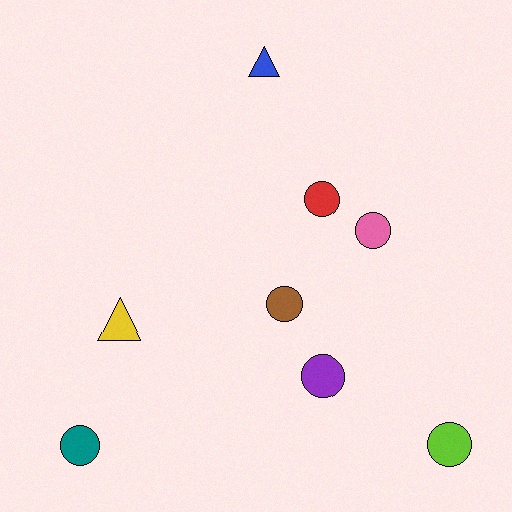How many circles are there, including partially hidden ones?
There are 6 circles.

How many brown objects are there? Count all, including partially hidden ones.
There is 1 brown object.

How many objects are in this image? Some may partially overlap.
There are 8 objects.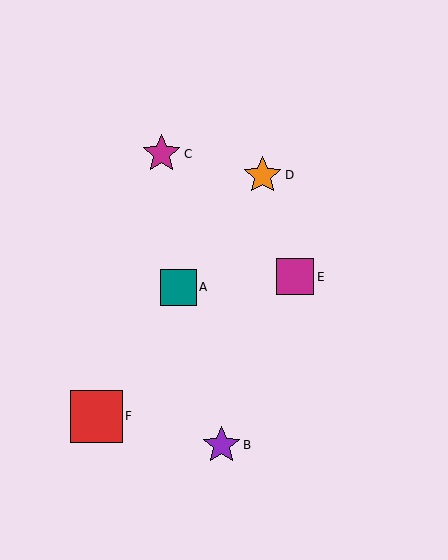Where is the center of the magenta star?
The center of the magenta star is at (162, 154).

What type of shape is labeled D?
Shape D is an orange star.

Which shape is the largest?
The red square (labeled F) is the largest.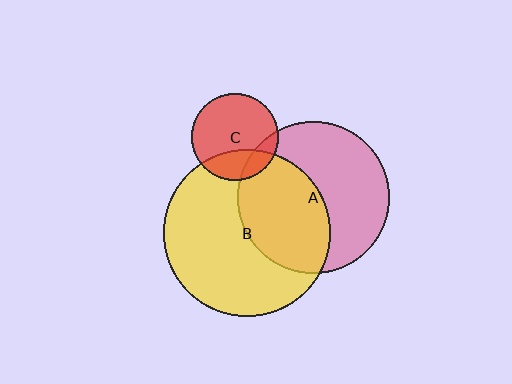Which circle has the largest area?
Circle B (yellow).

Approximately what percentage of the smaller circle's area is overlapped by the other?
Approximately 45%.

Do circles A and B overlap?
Yes.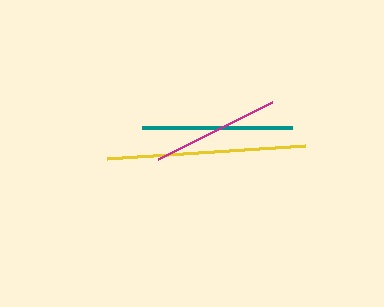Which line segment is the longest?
The yellow line is the longest at approximately 199 pixels.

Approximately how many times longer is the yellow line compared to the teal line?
The yellow line is approximately 1.3 times the length of the teal line.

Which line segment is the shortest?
The magenta line is the shortest at approximately 128 pixels.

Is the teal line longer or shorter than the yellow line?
The yellow line is longer than the teal line.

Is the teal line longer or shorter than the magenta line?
The teal line is longer than the magenta line.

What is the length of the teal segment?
The teal segment is approximately 150 pixels long.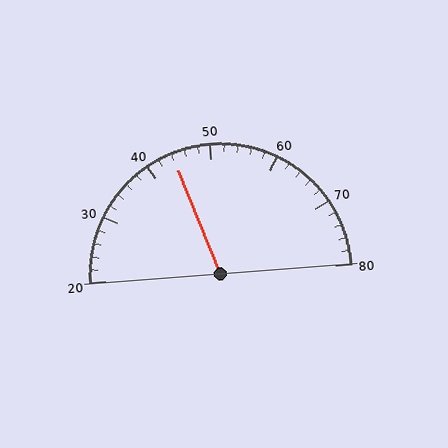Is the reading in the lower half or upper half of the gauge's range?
The reading is in the lower half of the range (20 to 80).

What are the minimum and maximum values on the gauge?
The gauge ranges from 20 to 80.